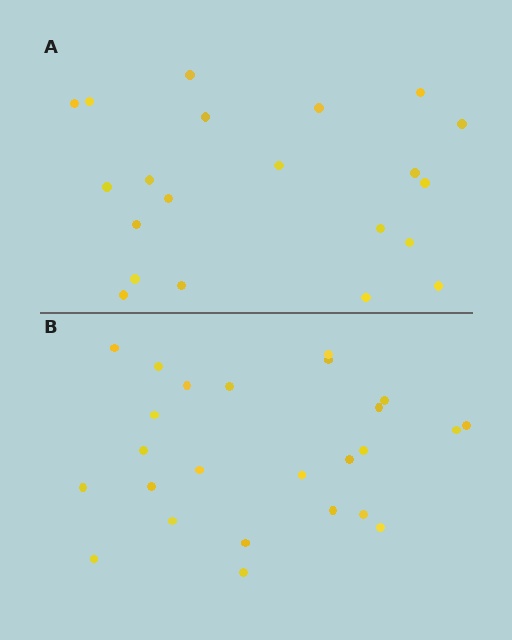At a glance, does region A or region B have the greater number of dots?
Region B (the bottom region) has more dots.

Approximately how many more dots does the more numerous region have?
Region B has about 4 more dots than region A.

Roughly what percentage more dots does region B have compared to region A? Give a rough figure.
About 20% more.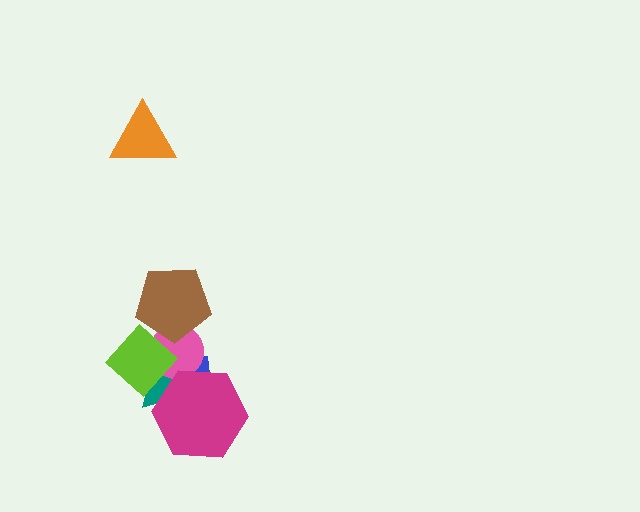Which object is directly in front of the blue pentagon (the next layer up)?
The teal triangle is directly in front of the blue pentagon.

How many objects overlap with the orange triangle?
0 objects overlap with the orange triangle.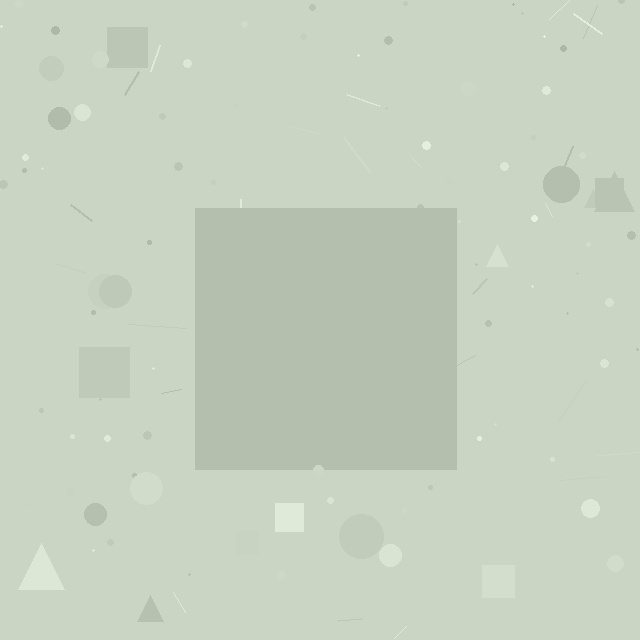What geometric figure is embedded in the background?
A square is embedded in the background.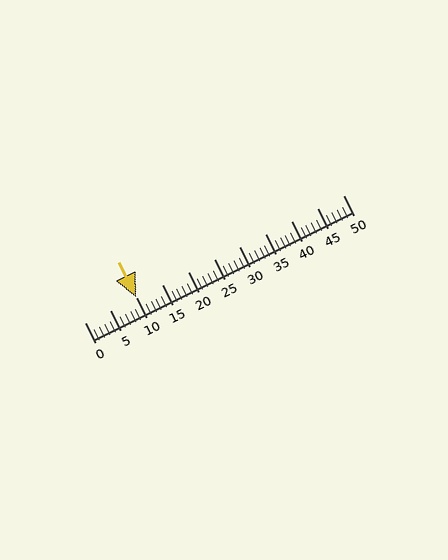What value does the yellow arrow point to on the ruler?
The yellow arrow points to approximately 10.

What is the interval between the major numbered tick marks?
The major tick marks are spaced 5 units apart.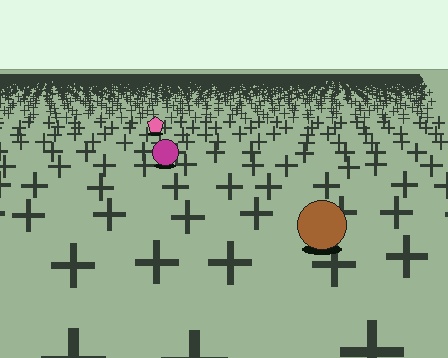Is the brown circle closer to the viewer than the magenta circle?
Yes. The brown circle is closer — you can tell from the texture gradient: the ground texture is coarser near it.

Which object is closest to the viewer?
The brown circle is closest. The texture marks near it are larger and more spread out.